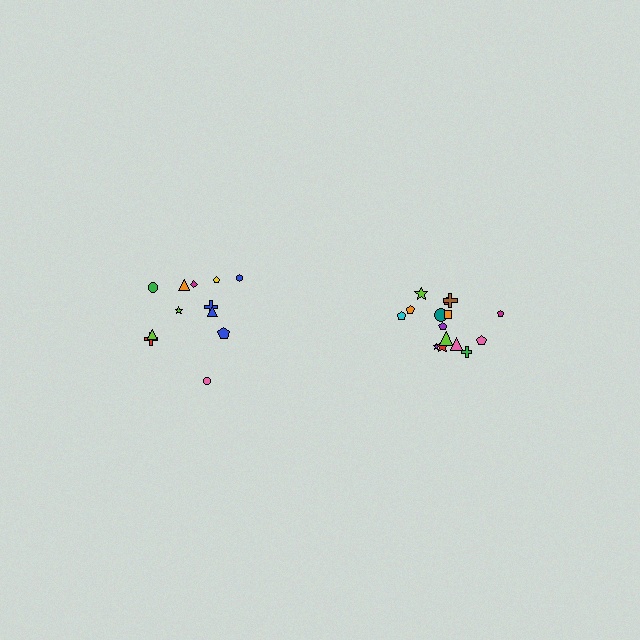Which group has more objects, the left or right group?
The right group.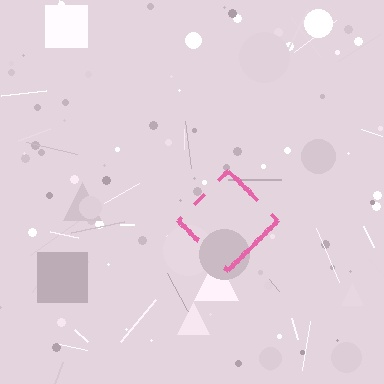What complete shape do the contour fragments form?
The contour fragments form a diamond.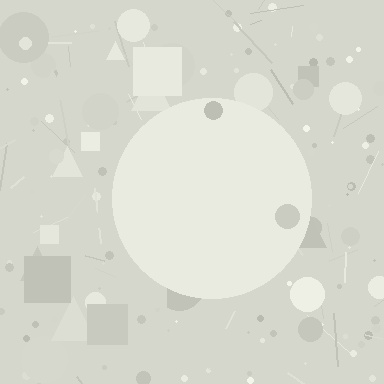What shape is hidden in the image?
A circle is hidden in the image.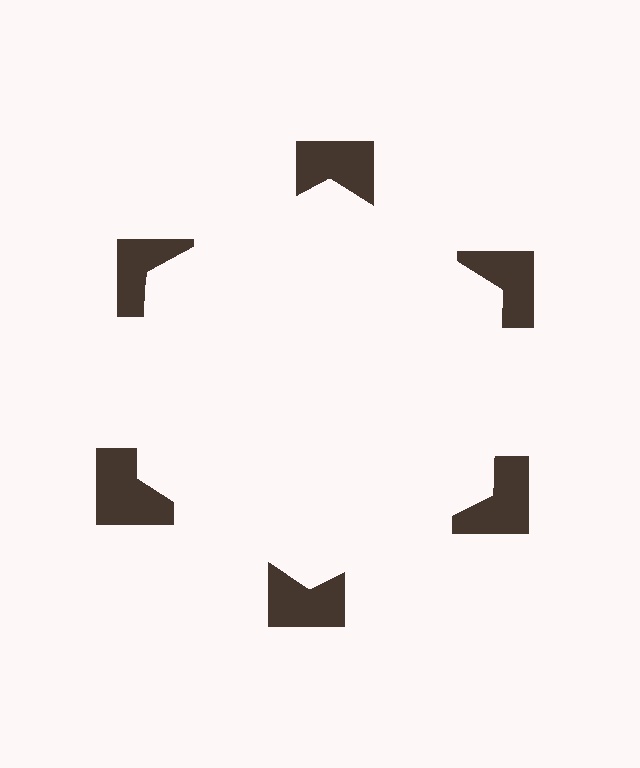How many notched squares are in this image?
There are 6 — one at each vertex of the illusory hexagon.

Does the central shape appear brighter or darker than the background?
It typically appears slightly brighter than the background, even though no actual brightness change is drawn.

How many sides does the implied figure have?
6 sides.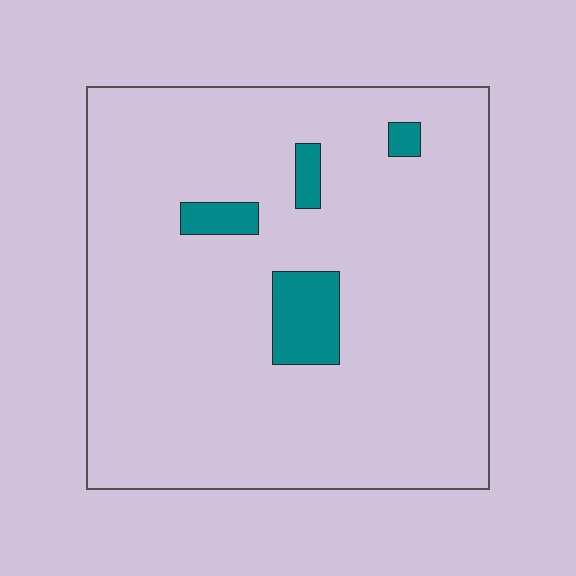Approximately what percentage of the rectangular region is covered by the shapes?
Approximately 5%.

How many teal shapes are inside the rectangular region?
4.